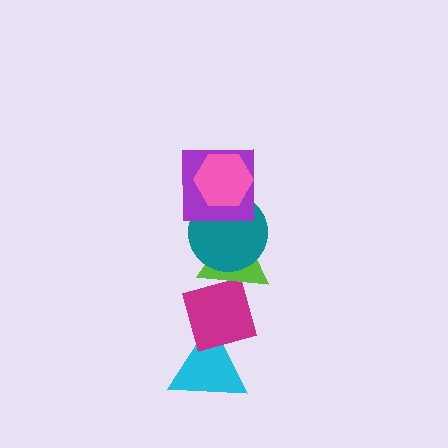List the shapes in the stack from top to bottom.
From top to bottom: the pink hexagon, the purple square, the teal circle, the lime triangle, the magenta diamond, the cyan triangle.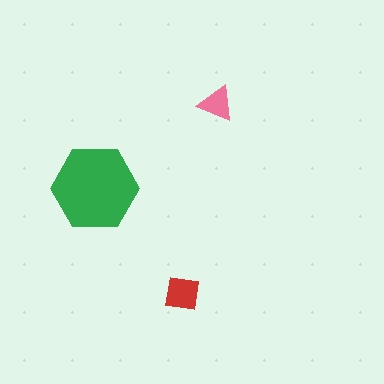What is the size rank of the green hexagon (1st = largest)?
1st.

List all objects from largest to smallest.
The green hexagon, the red square, the pink triangle.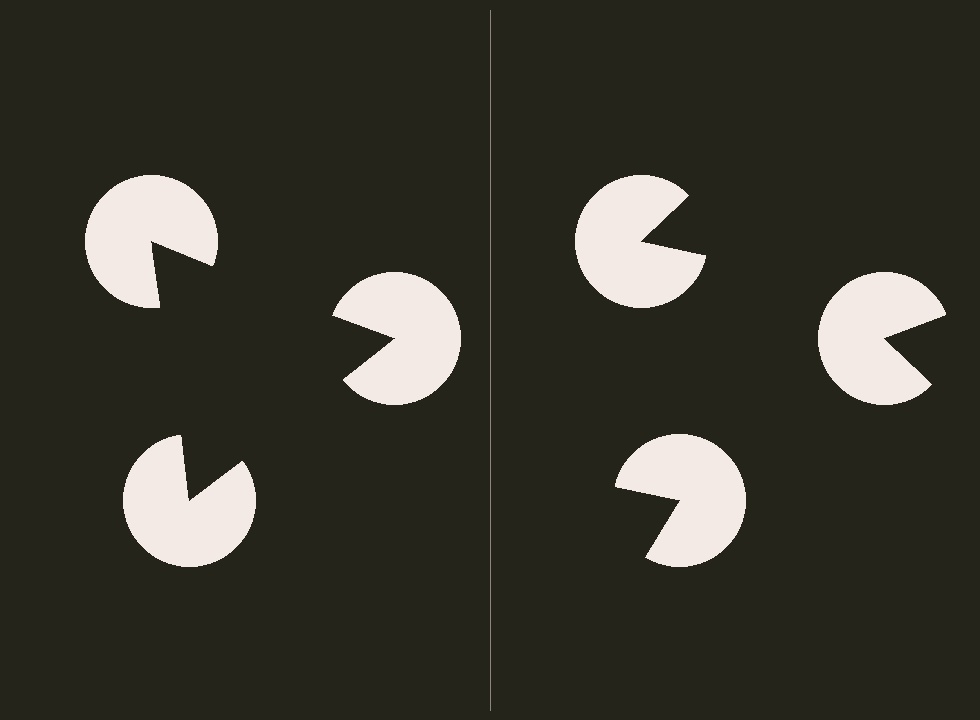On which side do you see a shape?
An illusory triangle appears on the left side. On the right side the wedge cuts are rotated, so no coherent shape forms.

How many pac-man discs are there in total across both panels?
6 — 3 on each side.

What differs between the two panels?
The pac-man discs are positioned identically on both sides; only the wedge orientations differ. On the left they align to a triangle; on the right they are misaligned.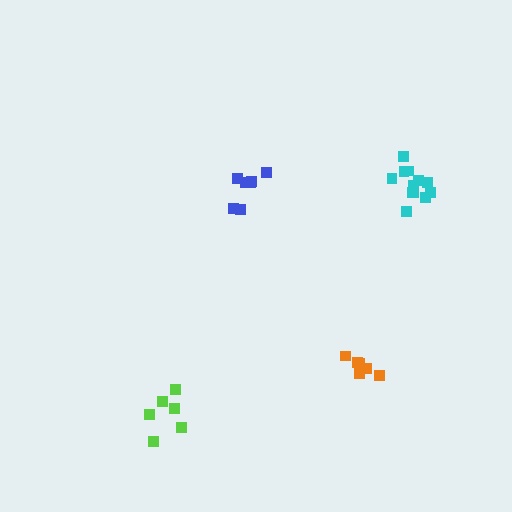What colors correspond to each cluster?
The clusters are colored: blue, lime, orange, cyan.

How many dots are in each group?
Group 1: 7 dots, Group 2: 6 dots, Group 3: 6 dots, Group 4: 12 dots (31 total).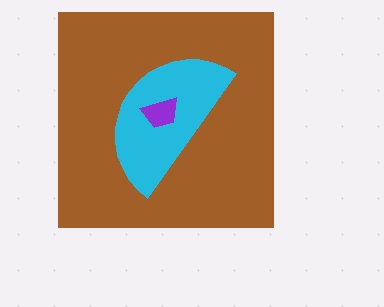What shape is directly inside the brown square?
The cyan semicircle.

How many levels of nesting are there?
3.